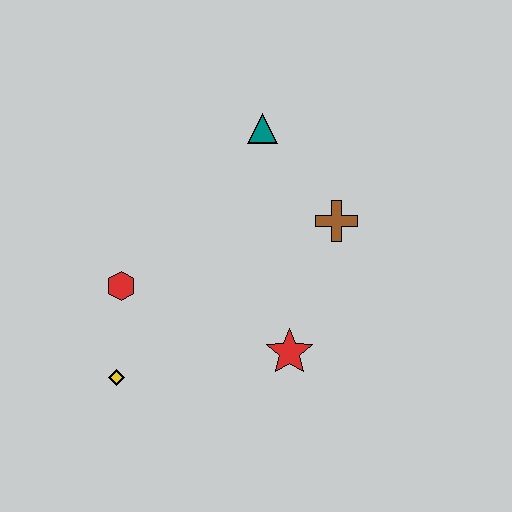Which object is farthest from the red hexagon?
The brown cross is farthest from the red hexagon.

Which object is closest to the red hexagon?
The yellow diamond is closest to the red hexagon.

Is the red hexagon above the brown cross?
No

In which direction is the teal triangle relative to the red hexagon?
The teal triangle is above the red hexagon.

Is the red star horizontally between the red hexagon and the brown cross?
Yes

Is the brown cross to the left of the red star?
No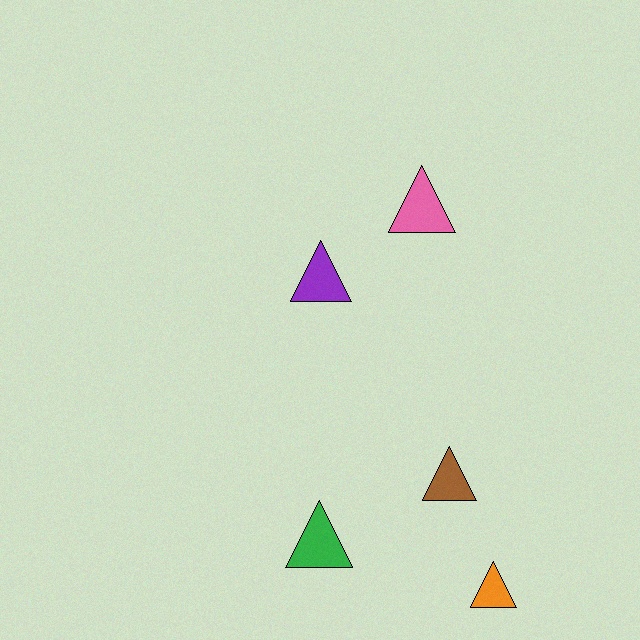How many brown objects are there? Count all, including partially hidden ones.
There is 1 brown object.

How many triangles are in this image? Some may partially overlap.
There are 5 triangles.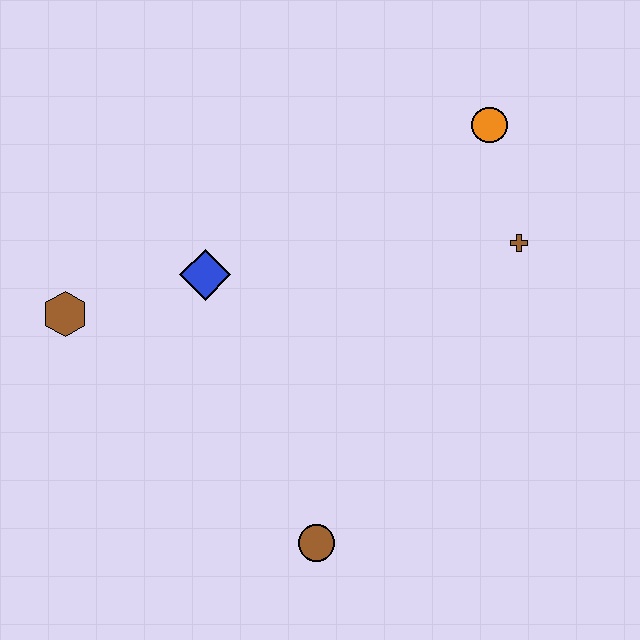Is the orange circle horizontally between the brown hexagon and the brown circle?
No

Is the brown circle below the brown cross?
Yes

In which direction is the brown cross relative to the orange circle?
The brown cross is below the orange circle.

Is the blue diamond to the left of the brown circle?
Yes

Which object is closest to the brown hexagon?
The blue diamond is closest to the brown hexagon.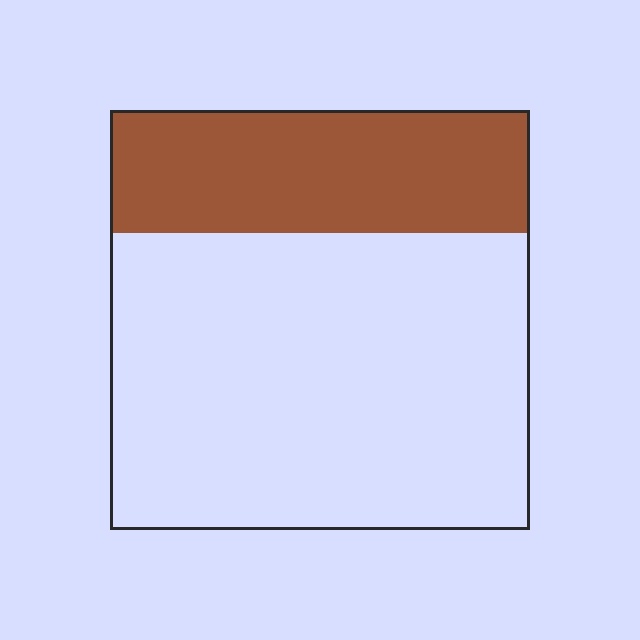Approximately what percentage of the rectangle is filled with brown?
Approximately 30%.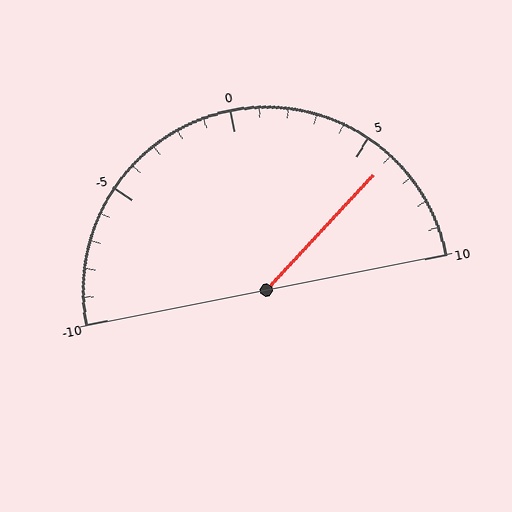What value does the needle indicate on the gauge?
The needle indicates approximately 6.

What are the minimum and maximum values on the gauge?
The gauge ranges from -10 to 10.